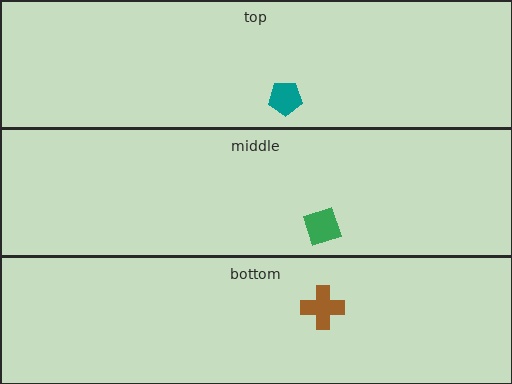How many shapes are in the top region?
1.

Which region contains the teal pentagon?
The top region.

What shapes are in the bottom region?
The brown cross.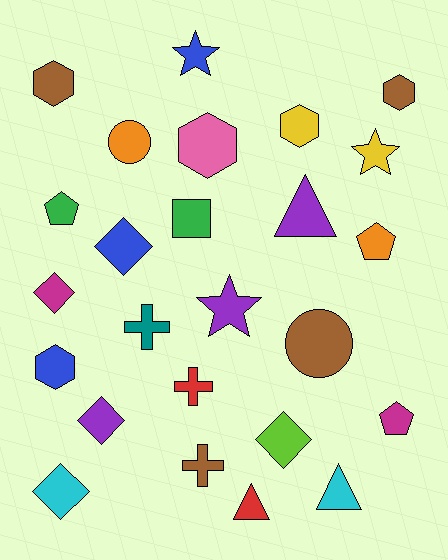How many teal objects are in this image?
There is 1 teal object.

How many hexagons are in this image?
There are 5 hexagons.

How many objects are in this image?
There are 25 objects.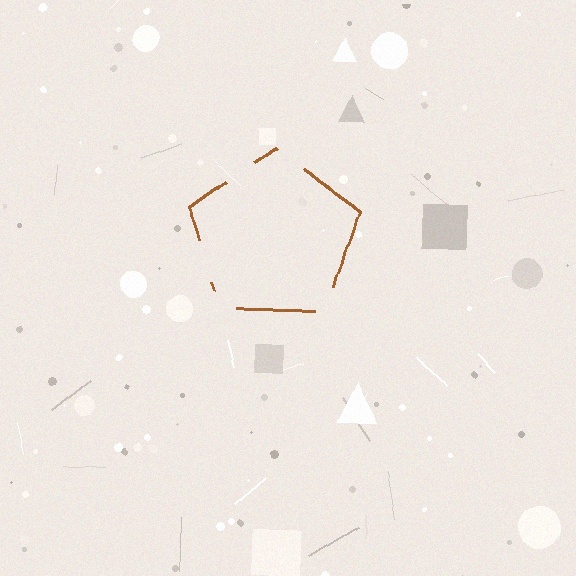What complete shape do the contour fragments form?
The contour fragments form a pentagon.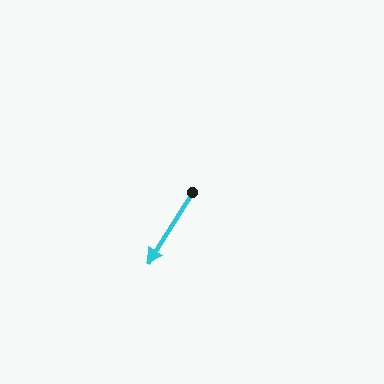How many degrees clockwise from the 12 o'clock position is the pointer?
Approximately 212 degrees.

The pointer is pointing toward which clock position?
Roughly 7 o'clock.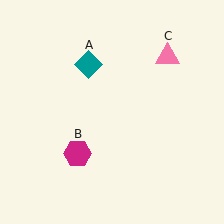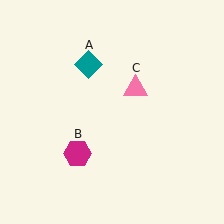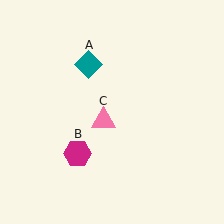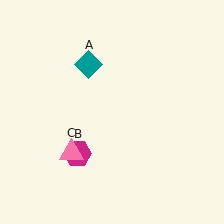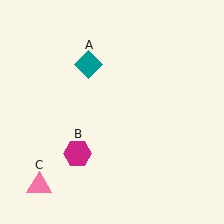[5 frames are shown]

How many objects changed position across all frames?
1 object changed position: pink triangle (object C).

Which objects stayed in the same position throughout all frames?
Teal diamond (object A) and magenta hexagon (object B) remained stationary.